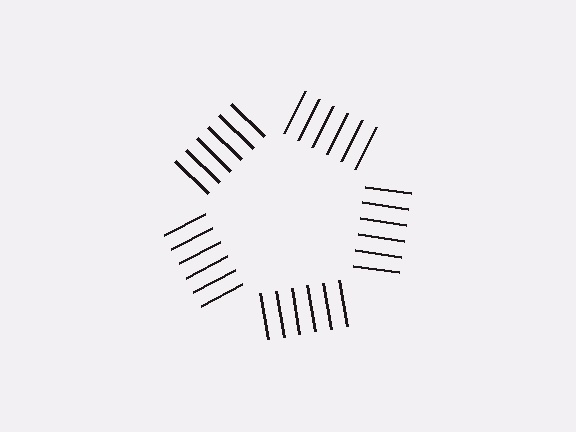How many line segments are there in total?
30 — 6 along each of the 5 edges.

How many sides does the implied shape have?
5 sides — the line-ends trace a pentagon.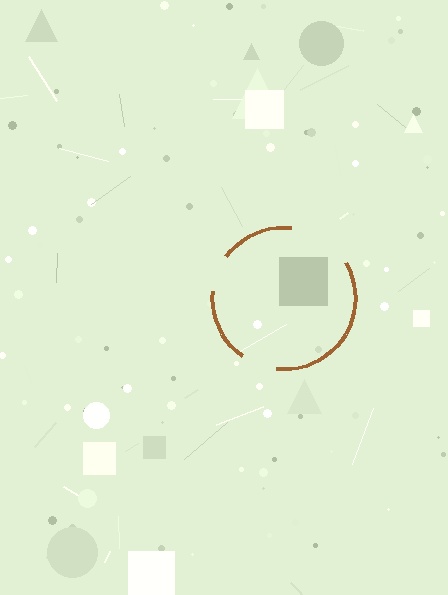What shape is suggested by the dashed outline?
The dashed outline suggests a circle.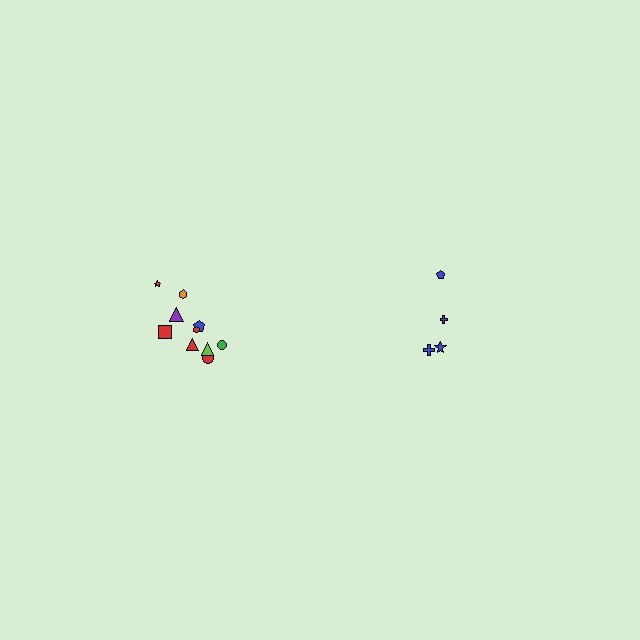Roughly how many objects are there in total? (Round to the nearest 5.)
Roughly 15 objects in total.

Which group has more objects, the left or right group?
The left group.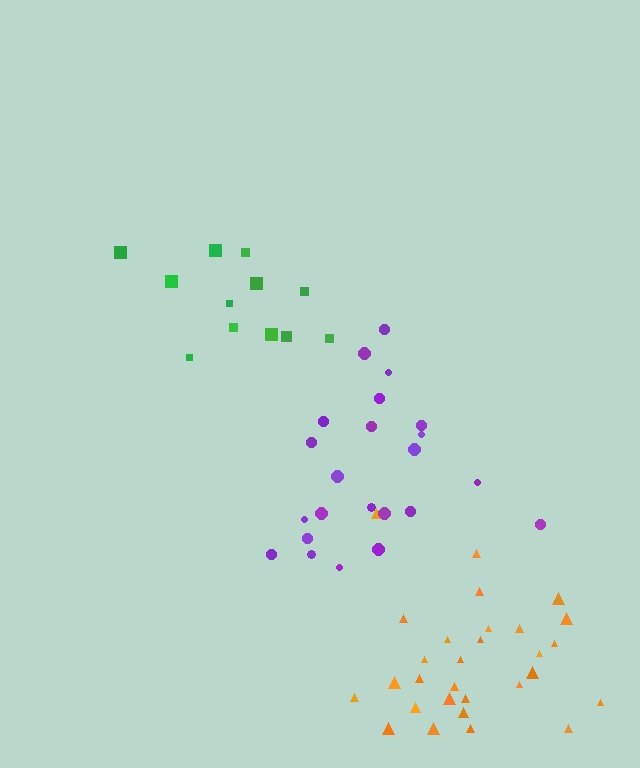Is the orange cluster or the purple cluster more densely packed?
Orange.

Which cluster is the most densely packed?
Orange.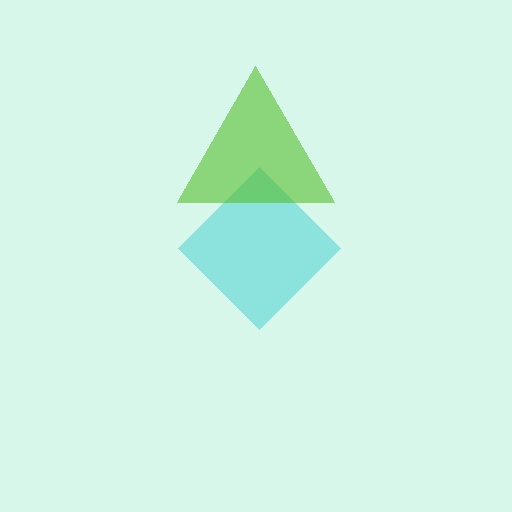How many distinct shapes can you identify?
There are 2 distinct shapes: a cyan diamond, a lime triangle.